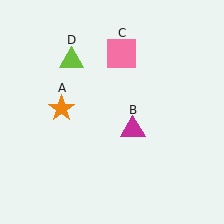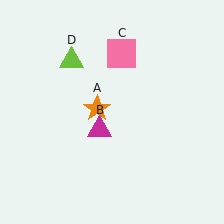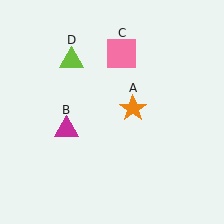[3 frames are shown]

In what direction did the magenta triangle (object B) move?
The magenta triangle (object B) moved left.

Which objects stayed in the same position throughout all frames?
Pink square (object C) and lime triangle (object D) remained stationary.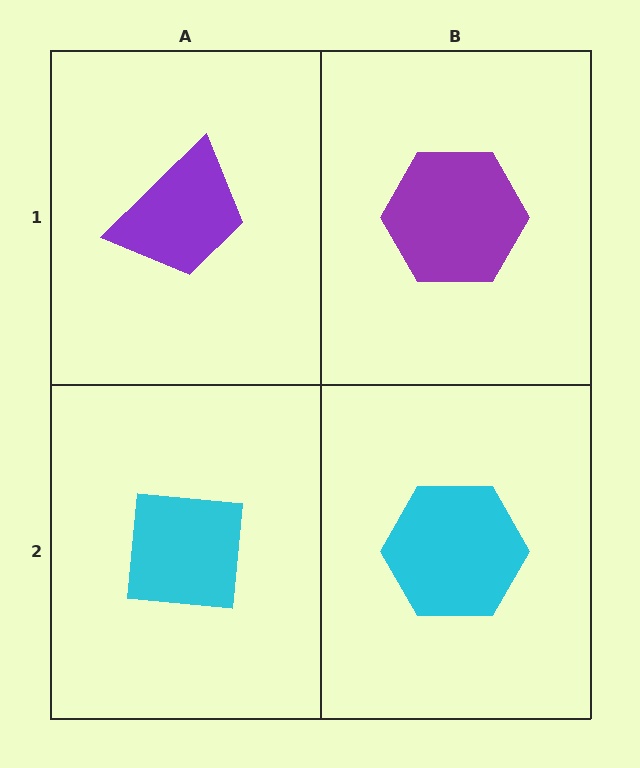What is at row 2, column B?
A cyan hexagon.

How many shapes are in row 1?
2 shapes.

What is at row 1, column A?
A purple trapezoid.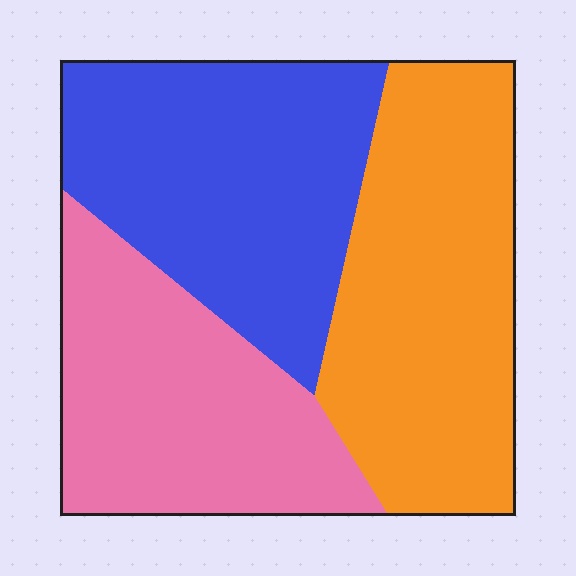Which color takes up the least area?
Pink, at roughly 30%.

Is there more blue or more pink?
Blue.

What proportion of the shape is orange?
Orange covers roughly 35% of the shape.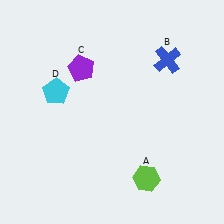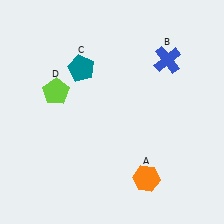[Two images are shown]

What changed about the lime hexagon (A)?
In Image 1, A is lime. In Image 2, it changed to orange.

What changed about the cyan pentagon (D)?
In Image 1, D is cyan. In Image 2, it changed to lime.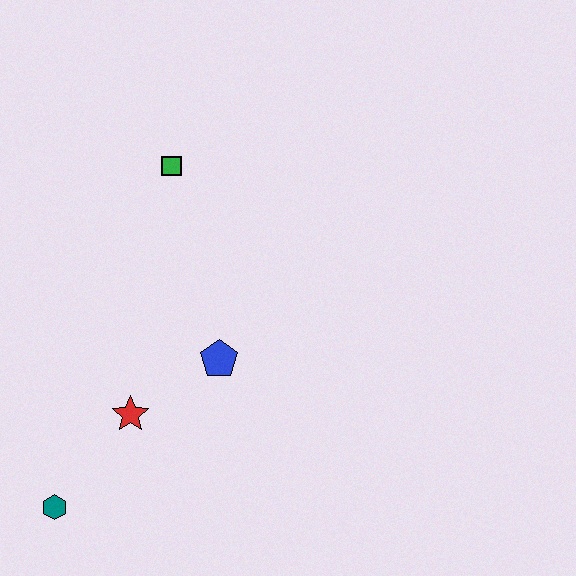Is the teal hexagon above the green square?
No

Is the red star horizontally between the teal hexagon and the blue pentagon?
Yes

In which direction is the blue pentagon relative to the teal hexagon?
The blue pentagon is to the right of the teal hexagon.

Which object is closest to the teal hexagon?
The red star is closest to the teal hexagon.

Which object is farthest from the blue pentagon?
The teal hexagon is farthest from the blue pentagon.